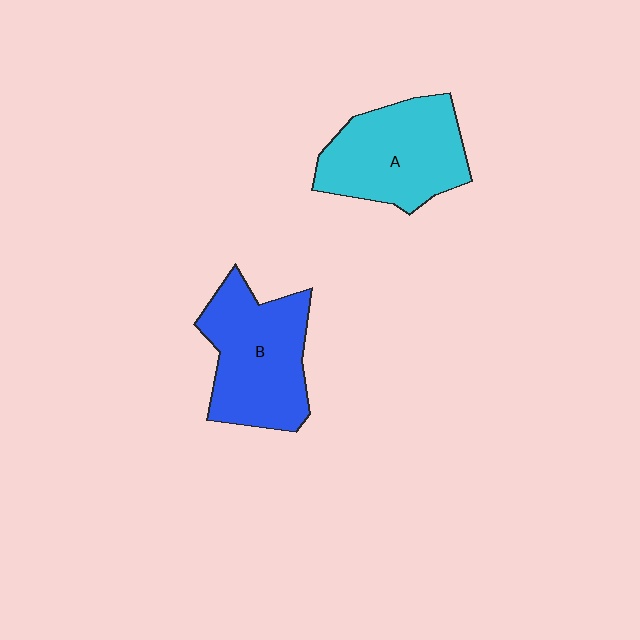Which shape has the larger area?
Shape B (blue).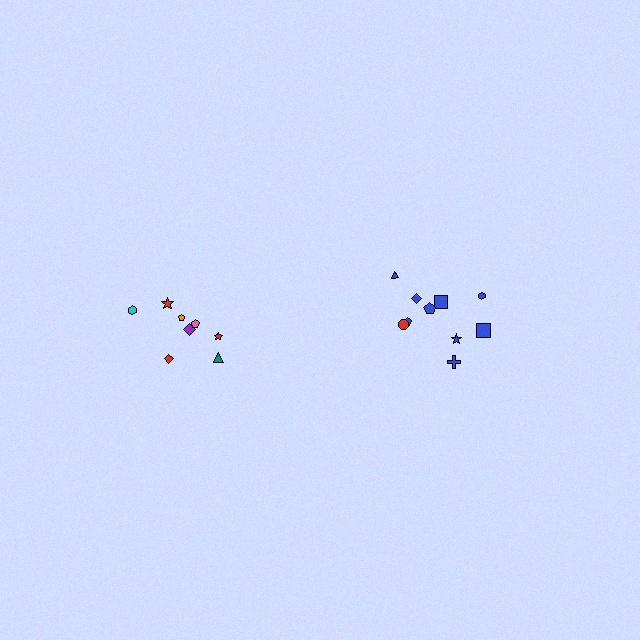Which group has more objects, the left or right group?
The right group.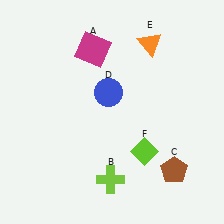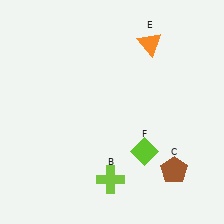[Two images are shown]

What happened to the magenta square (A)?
The magenta square (A) was removed in Image 2. It was in the top-left area of Image 1.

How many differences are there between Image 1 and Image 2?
There are 2 differences between the two images.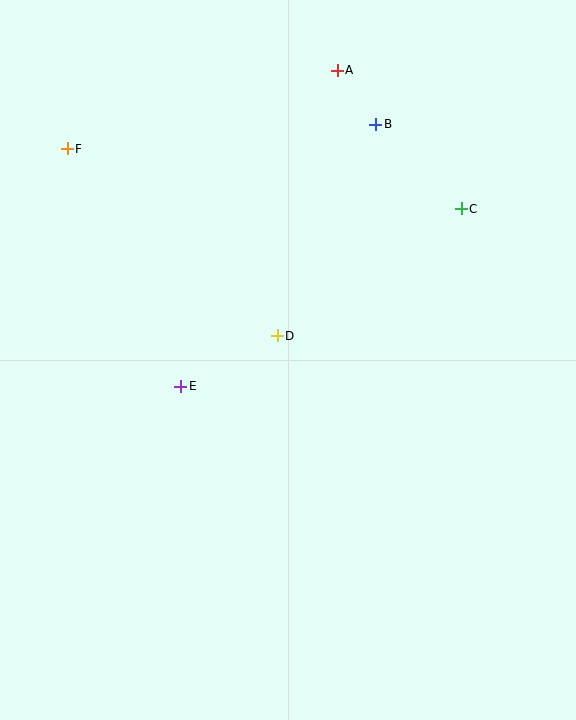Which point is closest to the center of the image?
Point D at (277, 336) is closest to the center.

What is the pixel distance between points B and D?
The distance between B and D is 233 pixels.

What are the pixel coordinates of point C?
Point C is at (461, 209).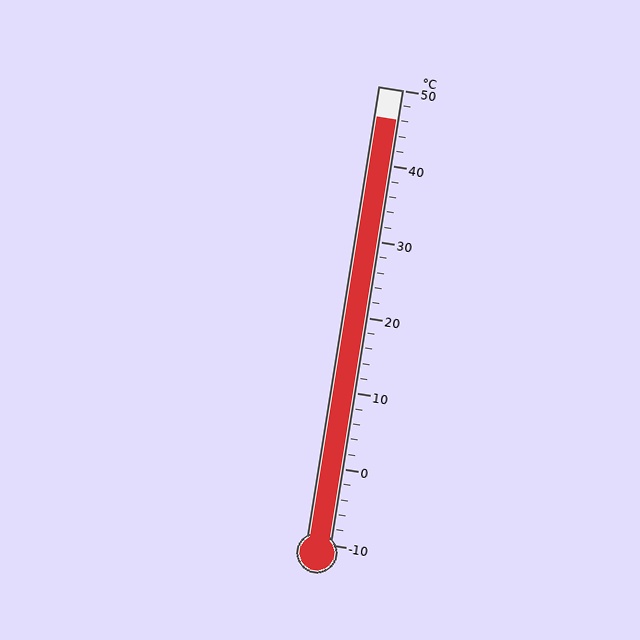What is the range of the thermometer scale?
The thermometer scale ranges from -10°C to 50°C.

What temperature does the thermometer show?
The thermometer shows approximately 46°C.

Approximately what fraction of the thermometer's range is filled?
The thermometer is filled to approximately 95% of its range.